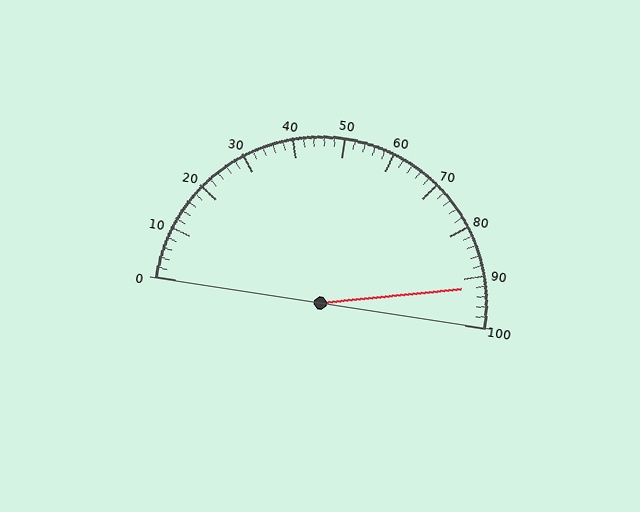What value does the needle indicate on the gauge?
The needle indicates approximately 92.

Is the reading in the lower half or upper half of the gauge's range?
The reading is in the upper half of the range (0 to 100).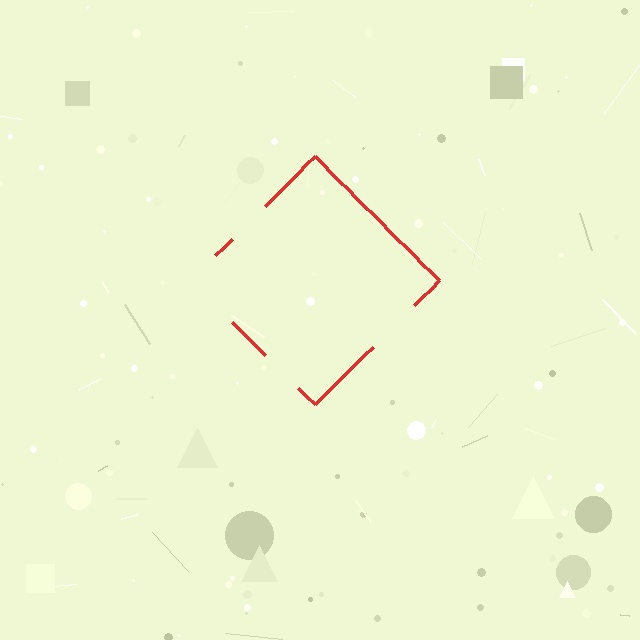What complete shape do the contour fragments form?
The contour fragments form a diamond.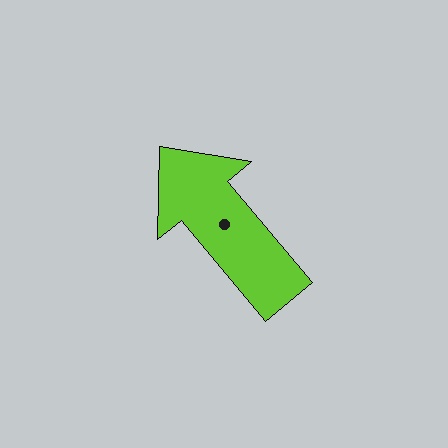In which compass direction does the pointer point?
Northwest.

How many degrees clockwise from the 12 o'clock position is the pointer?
Approximately 320 degrees.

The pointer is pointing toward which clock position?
Roughly 11 o'clock.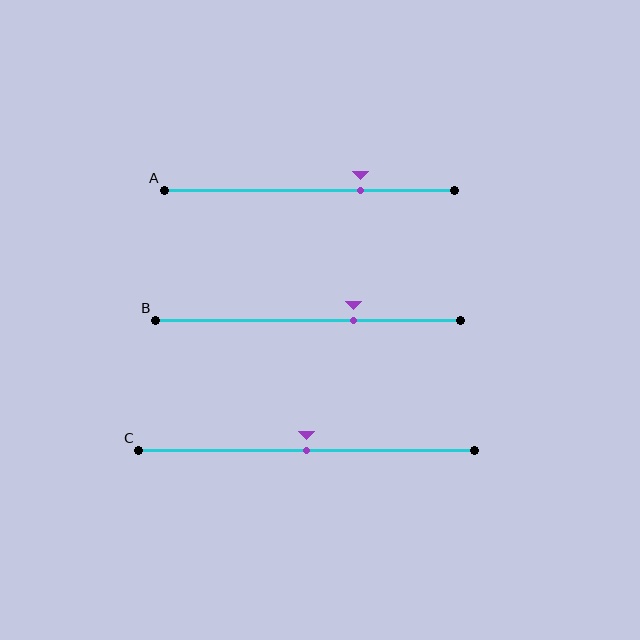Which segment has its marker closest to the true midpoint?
Segment C has its marker closest to the true midpoint.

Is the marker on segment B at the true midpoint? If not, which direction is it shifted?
No, the marker on segment B is shifted to the right by about 15% of the segment length.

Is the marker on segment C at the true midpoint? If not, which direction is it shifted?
Yes, the marker on segment C is at the true midpoint.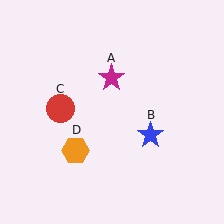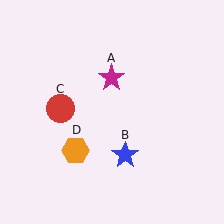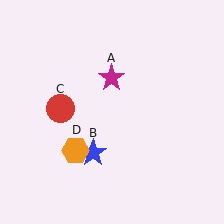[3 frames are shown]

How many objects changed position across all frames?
1 object changed position: blue star (object B).